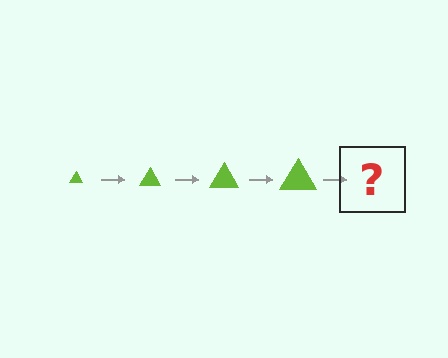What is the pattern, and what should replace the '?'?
The pattern is that the triangle gets progressively larger each step. The '?' should be a lime triangle, larger than the previous one.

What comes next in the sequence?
The next element should be a lime triangle, larger than the previous one.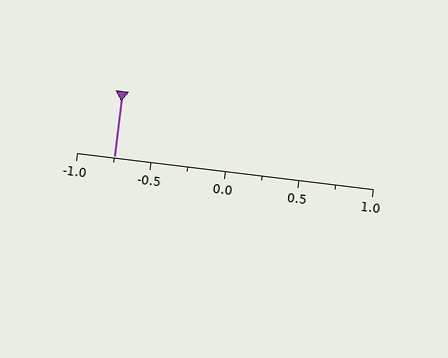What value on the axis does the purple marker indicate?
The marker indicates approximately -0.75.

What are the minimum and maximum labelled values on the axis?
The axis runs from -1.0 to 1.0.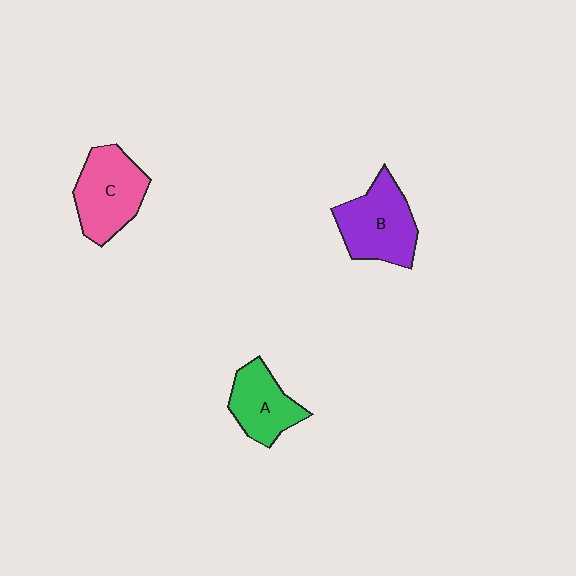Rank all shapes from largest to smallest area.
From largest to smallest: B (purple), C (pink), A (green).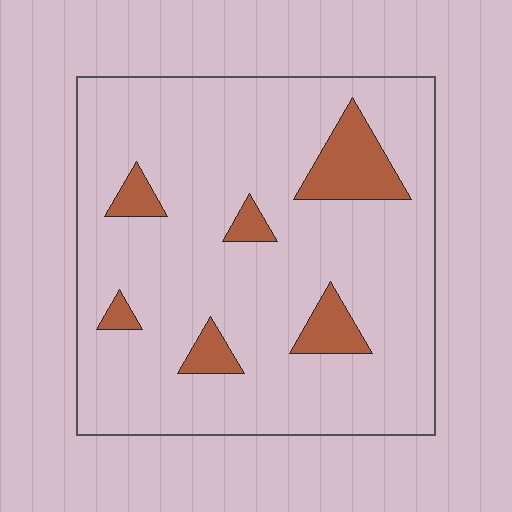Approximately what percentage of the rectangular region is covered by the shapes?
Approximately 10%.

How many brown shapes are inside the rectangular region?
6.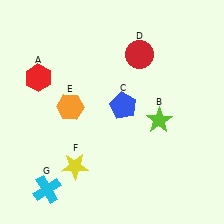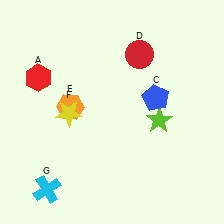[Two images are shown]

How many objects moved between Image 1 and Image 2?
2 objects moved between the two images.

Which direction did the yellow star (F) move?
The yellow star (F) moved up.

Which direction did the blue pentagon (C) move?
The blue pentagon (C) moved right.